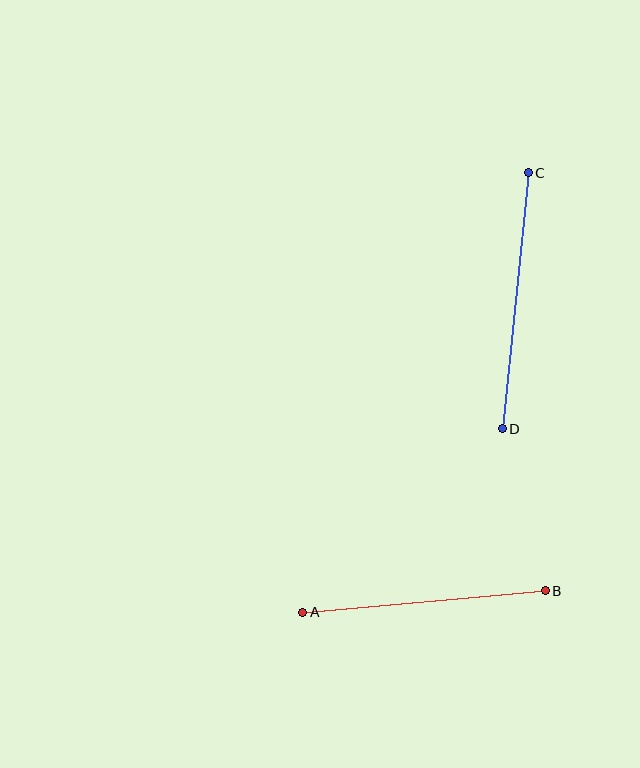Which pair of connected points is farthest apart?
Points C and D are farthest apart.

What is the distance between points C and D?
The distance is approximately 257 pixels.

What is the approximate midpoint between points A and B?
The midpoint is at approximately (424, 602) pixels.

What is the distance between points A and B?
The distance is approximately 243 pixels.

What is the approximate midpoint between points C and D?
The midpoint is at approximately (515, 301) pixels.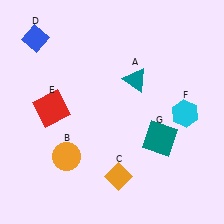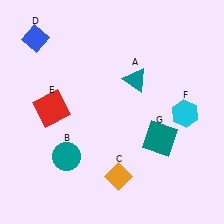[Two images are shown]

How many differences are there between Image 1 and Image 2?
There is 1 difference between the two images.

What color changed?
The circle (B) changed from orange in Image 1 to teal in Image 2.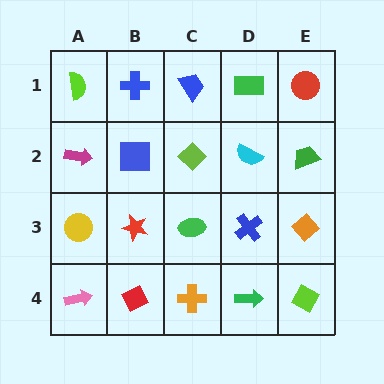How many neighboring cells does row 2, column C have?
4.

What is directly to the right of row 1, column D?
A red circle.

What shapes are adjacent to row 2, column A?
A lime semicircle (row 1, column A), a yellow circle (row 3, column A), a blue square (row 2, column B).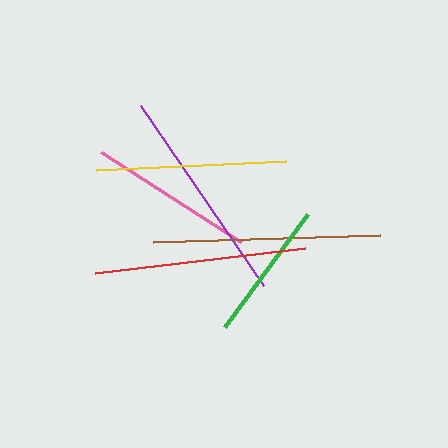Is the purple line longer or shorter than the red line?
The purple line is longer than the red line.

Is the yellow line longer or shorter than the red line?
The red line is longer than the yellow line.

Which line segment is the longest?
The brown line is the longest at approximately 227 pixels.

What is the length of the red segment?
The red segment is approximately 211 pixels long.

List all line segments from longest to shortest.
From longest to shortest: brown, purple, red, yellow, pink, green.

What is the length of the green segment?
The green segment is approximately 140 pixels long.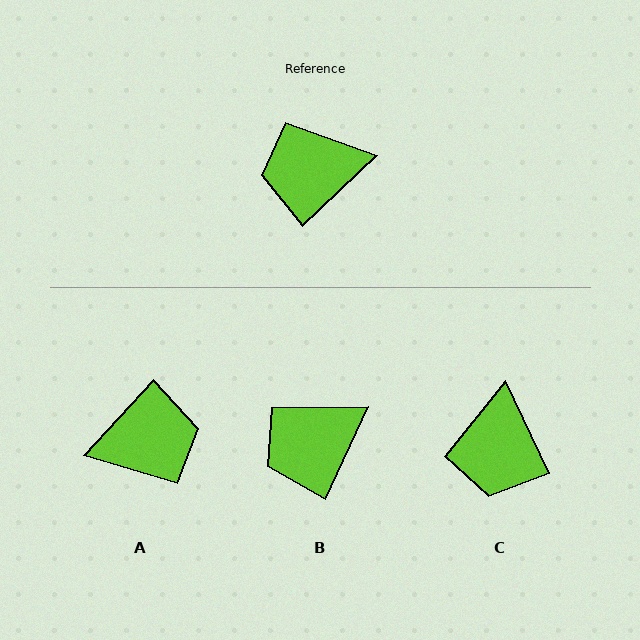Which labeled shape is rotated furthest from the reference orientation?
A, about 177 degrees away.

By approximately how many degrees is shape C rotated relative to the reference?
Approximately 71 degrees counter-clockwise.